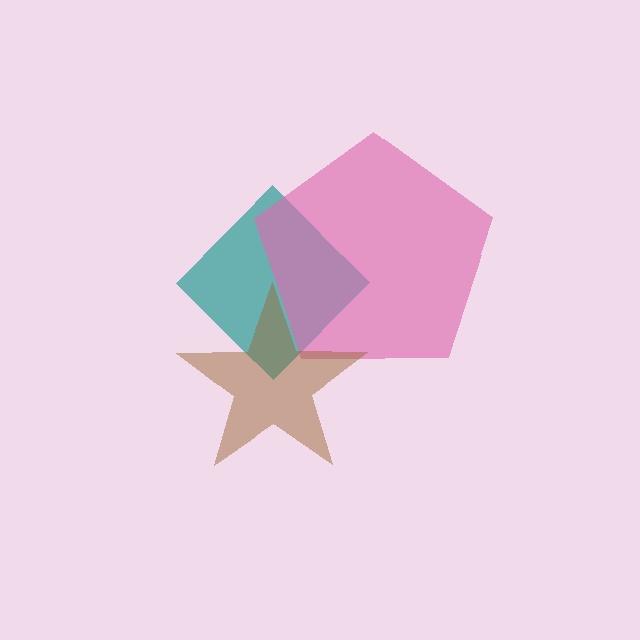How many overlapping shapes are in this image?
There are 3 overlapping shapes in the image.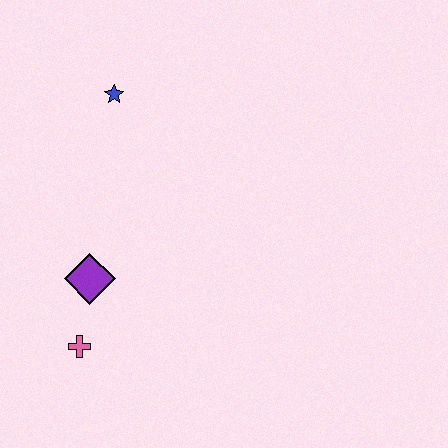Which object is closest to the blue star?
The purple diamond is closest to the blue star.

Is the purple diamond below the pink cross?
No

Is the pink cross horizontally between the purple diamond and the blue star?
No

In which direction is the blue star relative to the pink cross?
The blue star is above the pink cross.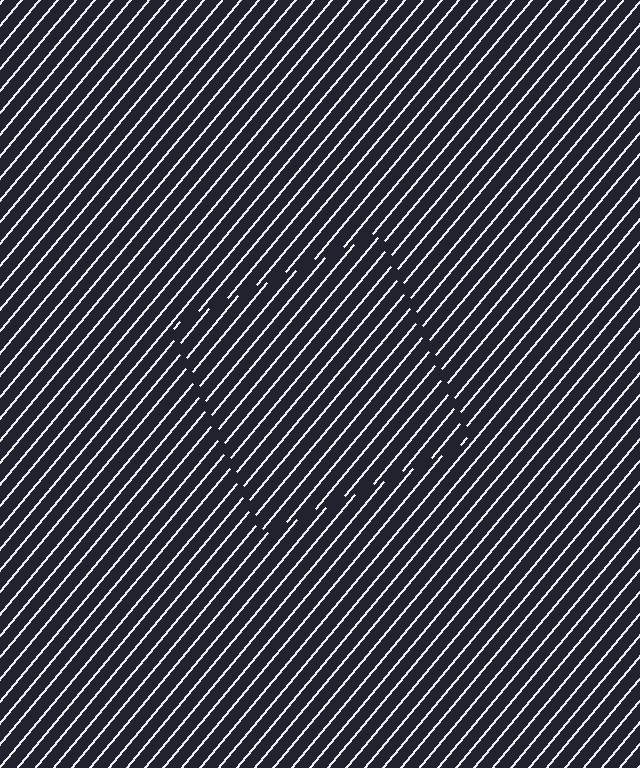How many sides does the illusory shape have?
4 sides — the line-ends trace a square.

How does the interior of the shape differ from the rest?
The interior of the shape contains the same grating, shifted by half a period — the contour is defined by the phase discontinuity where line-ends from the inner and outer gratings abut.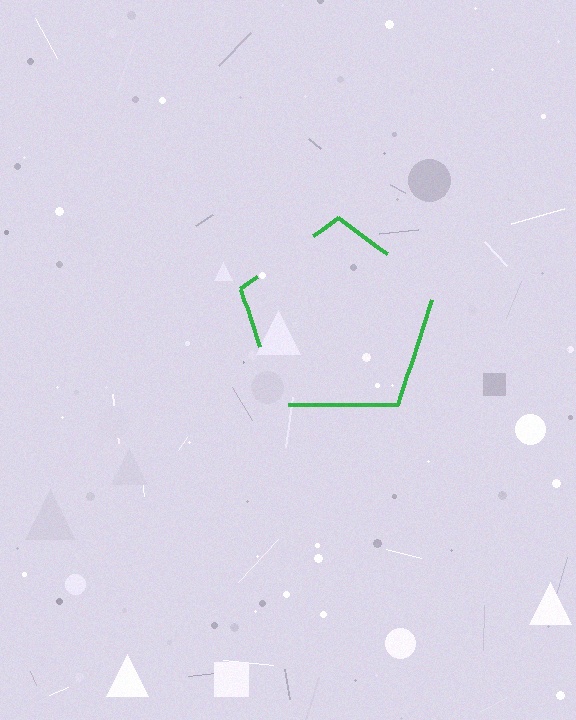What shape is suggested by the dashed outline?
The dashed outline suggests a pentagon.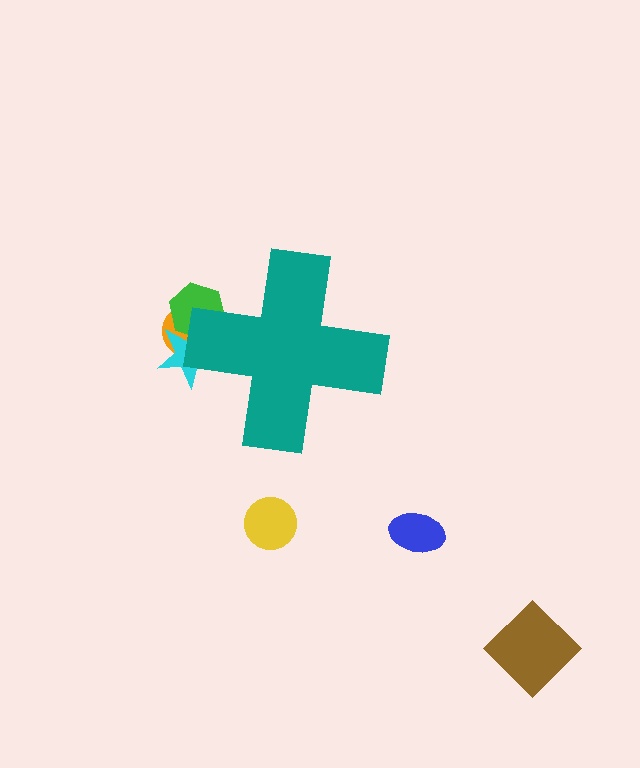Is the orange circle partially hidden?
Yes, the orange circle is partially hidden behind the teal cross.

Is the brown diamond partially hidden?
No, the brown diamond is fully visible.